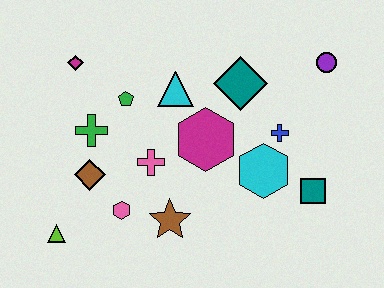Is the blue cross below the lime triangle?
No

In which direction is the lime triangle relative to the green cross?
The lime triangle is below the green cross.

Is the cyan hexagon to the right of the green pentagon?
Yes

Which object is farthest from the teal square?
The magenta diamond is farthest from the teal square.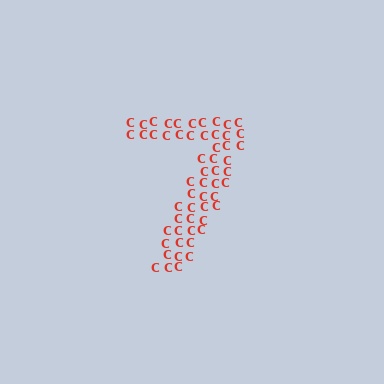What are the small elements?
The small elements are letter C's.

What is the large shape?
The large shape is the digit 7.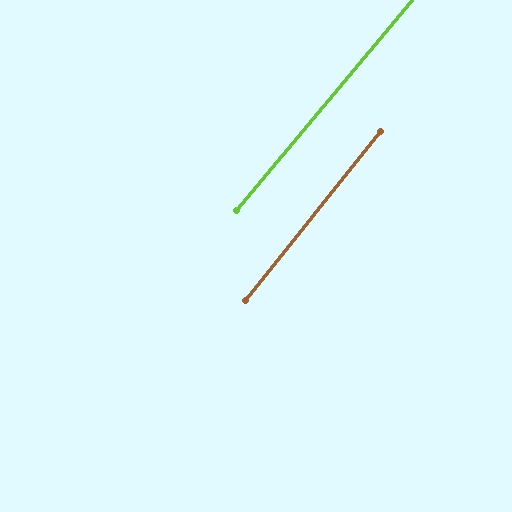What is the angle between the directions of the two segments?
Approximately 1 degree.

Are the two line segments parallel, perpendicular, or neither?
Parallel — their directions differ by only 1.4°.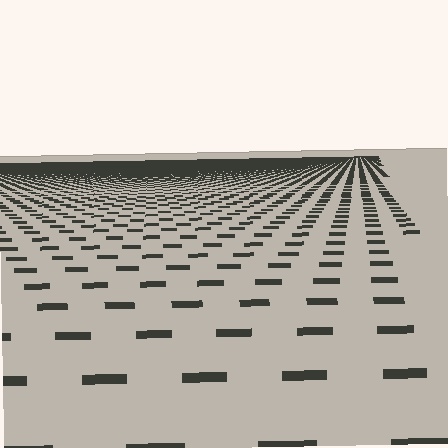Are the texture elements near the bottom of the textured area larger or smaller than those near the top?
Larger. Near the bottom, elements are closer to the viewer and appear at a bigger on-screen size.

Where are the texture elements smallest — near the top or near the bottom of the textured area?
Near the top.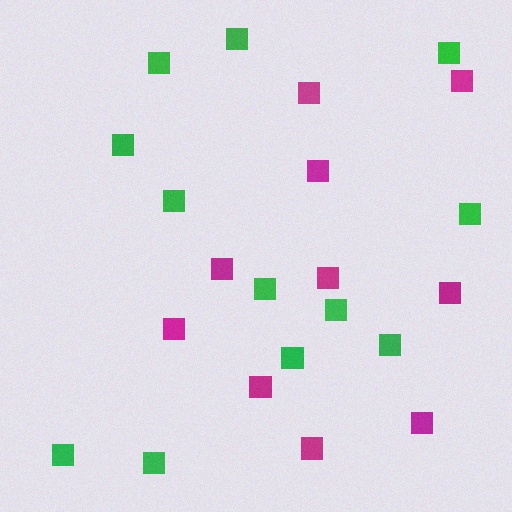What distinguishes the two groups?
There are 2 groups: one group of green squares (12) and one group of magenta squares (10).